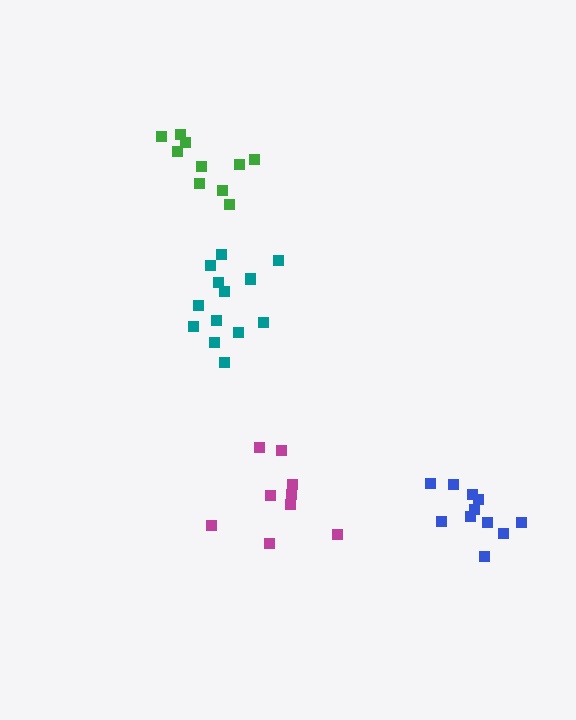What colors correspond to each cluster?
The clusters are colored: blue, green, magenta, teal.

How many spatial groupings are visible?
There are 4 spatial groupings.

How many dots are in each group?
Group 1: 11 dots, Group 2: 10 dots, Group 3: 9 dots, Group 4: 13 dots (43 total).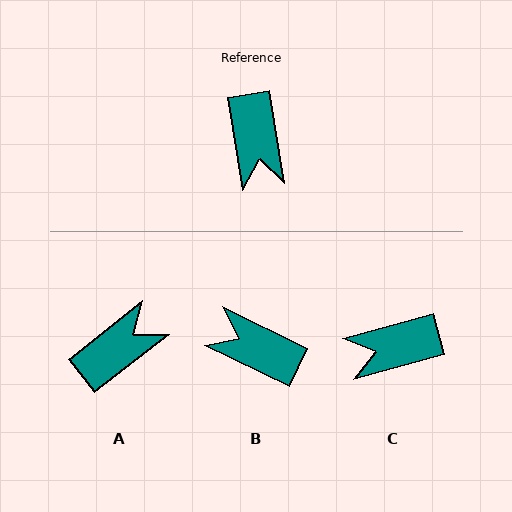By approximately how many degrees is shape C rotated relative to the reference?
Approximately 84 degrees clockwise.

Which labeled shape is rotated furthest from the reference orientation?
B, about 125 degrees away.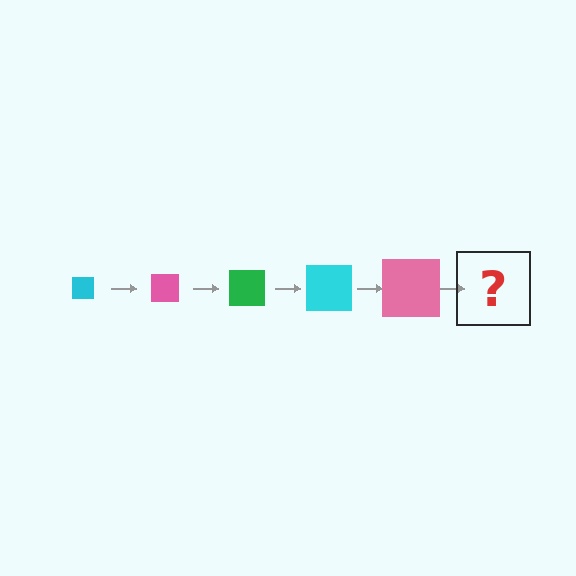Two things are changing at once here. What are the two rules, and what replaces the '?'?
The two rules are that the square grows larger each step and the color cycles through cyan, pink, and green. The '?' should be a green square, larger than the previous one.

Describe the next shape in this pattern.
It should be a green square, larger than the previous one.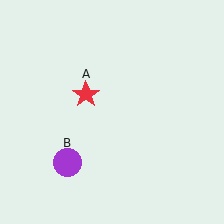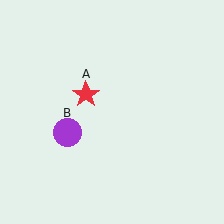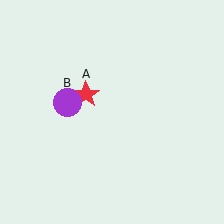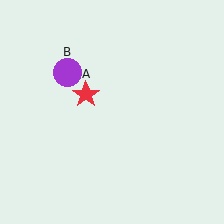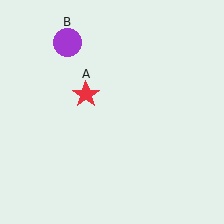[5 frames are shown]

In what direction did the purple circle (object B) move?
The purple circle (object B) moved up.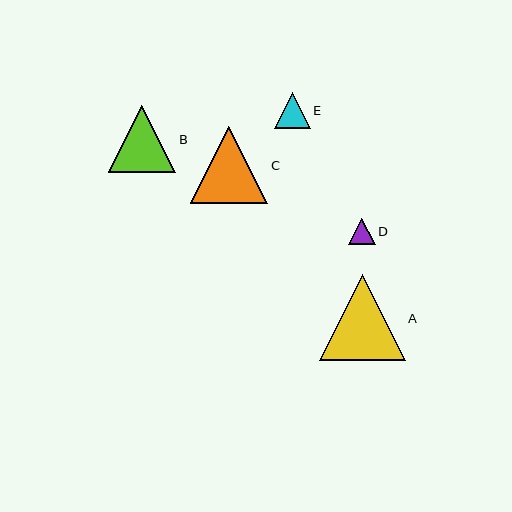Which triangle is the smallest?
Triangle D is the smallest with a size of approximately 26 pixels.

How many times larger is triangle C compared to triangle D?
Triangle C is approximately 2.9 times the size of triangle D.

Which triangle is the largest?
Triangle A is the largest with a size of approximately 86 pixels.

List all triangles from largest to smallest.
From largest to smallest: A, C, B, E, D.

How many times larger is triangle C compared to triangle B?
Triangle C is approximately 1.2 times the size of triangle B.